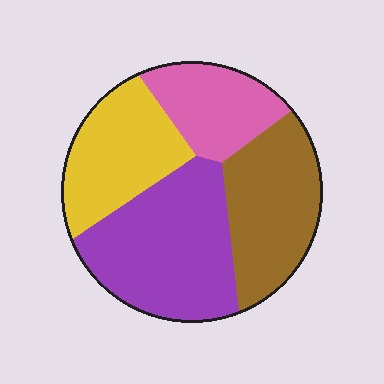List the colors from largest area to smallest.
From largest to smallest: purple, brown, yellow, pink.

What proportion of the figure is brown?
Brown takes up between a quarter and a half of the figure.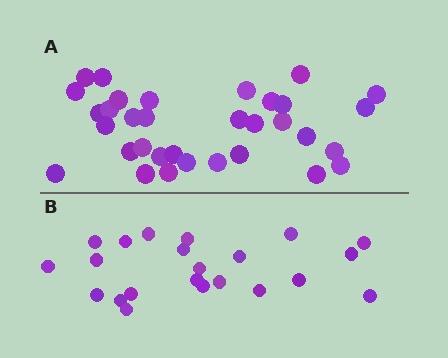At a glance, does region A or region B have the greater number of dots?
Region A (the top region) has more dots.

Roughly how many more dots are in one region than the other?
Region A has roughly 12 or so more dots than region B.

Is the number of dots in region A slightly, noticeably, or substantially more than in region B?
Region A has substantially more. The ratio is roughly 1.5 to 1.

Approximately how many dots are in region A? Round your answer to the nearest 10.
About 30 dots. (The exact count is 33, which rounds to 30.)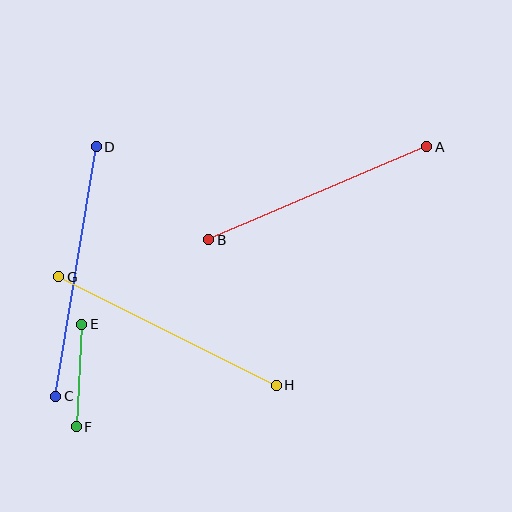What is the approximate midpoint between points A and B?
The midpoint is at approximately (318, 193) pixels.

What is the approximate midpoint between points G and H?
The midpoint is at approximately (168, 331) pixels.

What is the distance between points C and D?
The distance is approximately 253 pixels.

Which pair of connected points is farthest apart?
Points C and D are farthest apart.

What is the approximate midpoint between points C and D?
The midpoint is at approximately (76, 272) pixels.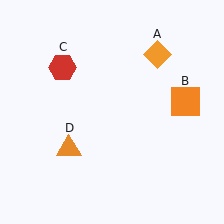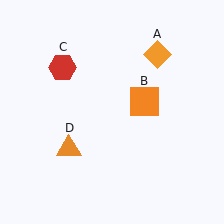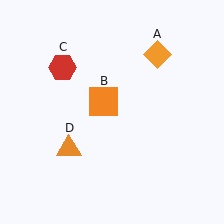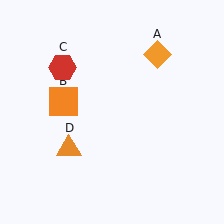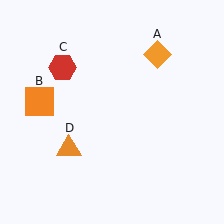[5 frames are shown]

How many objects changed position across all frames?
1 object changed position: orange square (object B).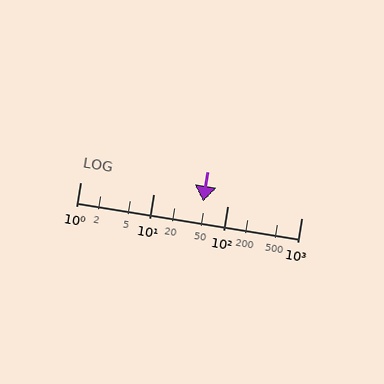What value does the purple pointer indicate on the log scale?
The pointer indicates approximately 47.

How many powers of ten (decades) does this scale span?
The scale spans 3 decades, from 1 to 1000.